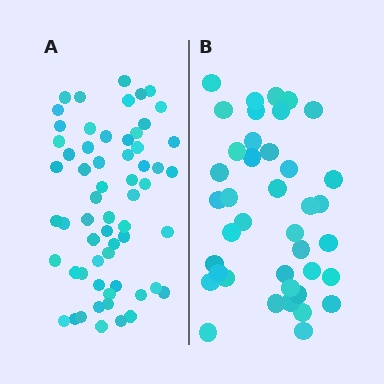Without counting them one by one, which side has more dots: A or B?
Region A (the left region) has more dots.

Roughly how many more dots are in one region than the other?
Region A has approximately 20 more dots than region B.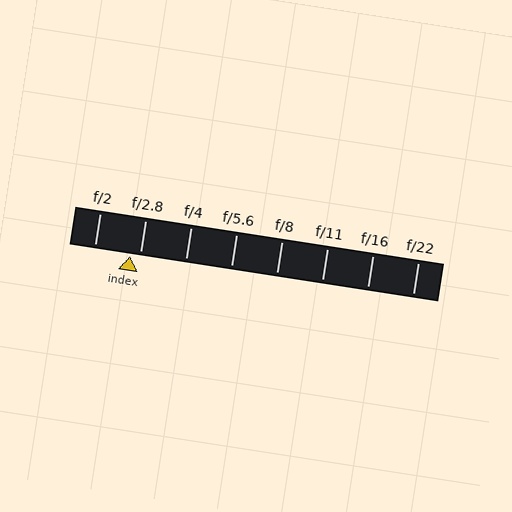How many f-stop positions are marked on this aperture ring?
There are 8 f-stop positions marked.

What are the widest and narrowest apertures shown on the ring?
The widest aperture shown is f/2 and the narrowest is f/22.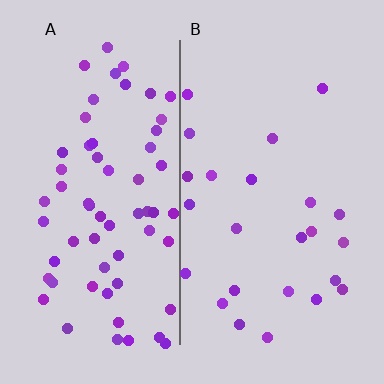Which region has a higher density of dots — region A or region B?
A (the left).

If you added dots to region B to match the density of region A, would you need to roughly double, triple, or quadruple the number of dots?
Approximately triple.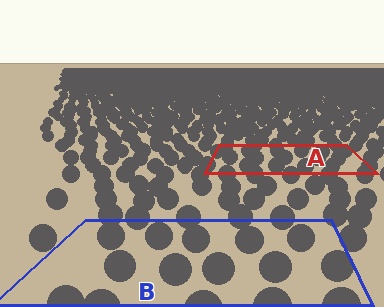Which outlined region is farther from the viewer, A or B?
Region A is farther from the viewer — the texture elements inside it appear smaller and more densely packed.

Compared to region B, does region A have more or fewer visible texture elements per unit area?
Region A has more texture elements per unit area — they are packed more densely because it is farther away.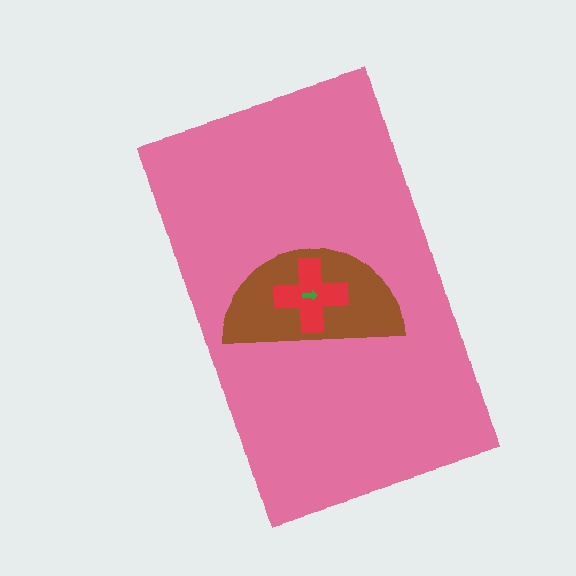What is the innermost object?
The green arrow.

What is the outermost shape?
The pink rectangle.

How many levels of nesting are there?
4.